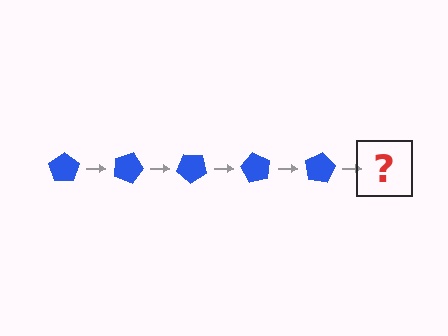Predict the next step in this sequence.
The next step is a blue pentagon rotated 100 degrees.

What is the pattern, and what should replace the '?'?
The pattern is that the pentagon rotates 20 degrees each step. The '?' should be a blue pentagon rotated 100 degrees.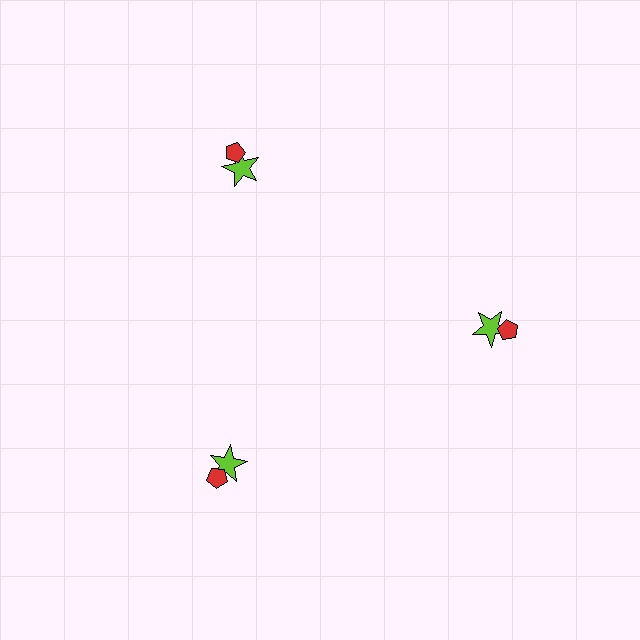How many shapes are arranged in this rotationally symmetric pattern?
There are 6 shapes, arranged in 3 groups of 2.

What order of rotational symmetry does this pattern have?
This pattern has 3-fold rotational symmetry.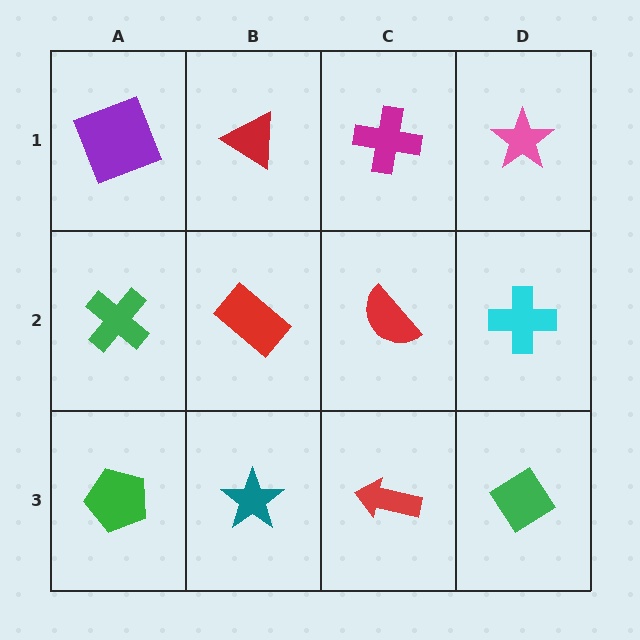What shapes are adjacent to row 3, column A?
A green cross (row 2, column A), a teal star (row 3, column B).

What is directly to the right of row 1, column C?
A pink star.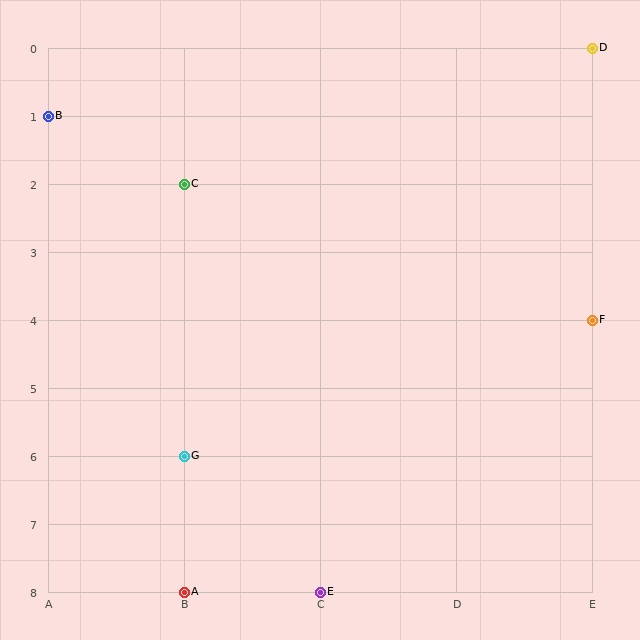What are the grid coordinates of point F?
Point F is at grid coordinates (E, 4).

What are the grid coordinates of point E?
Point E is at grid coordinates (C, 8).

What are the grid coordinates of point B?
Point B is at grid coordinates (A, 1).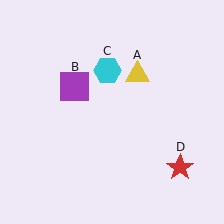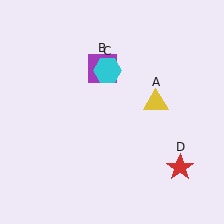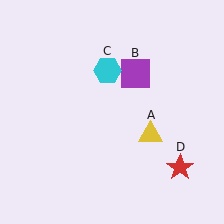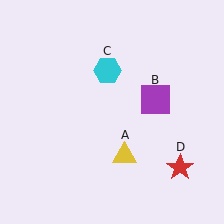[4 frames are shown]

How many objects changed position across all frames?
2 objects changed position: yellow triangle (object A), purple square (object B).